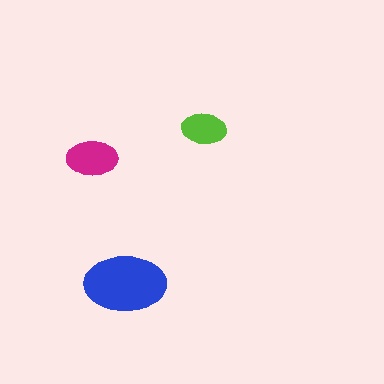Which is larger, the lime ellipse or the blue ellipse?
The blue one.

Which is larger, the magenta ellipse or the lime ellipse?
The magenta one.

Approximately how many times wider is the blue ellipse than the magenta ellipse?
About 1.5 times wider.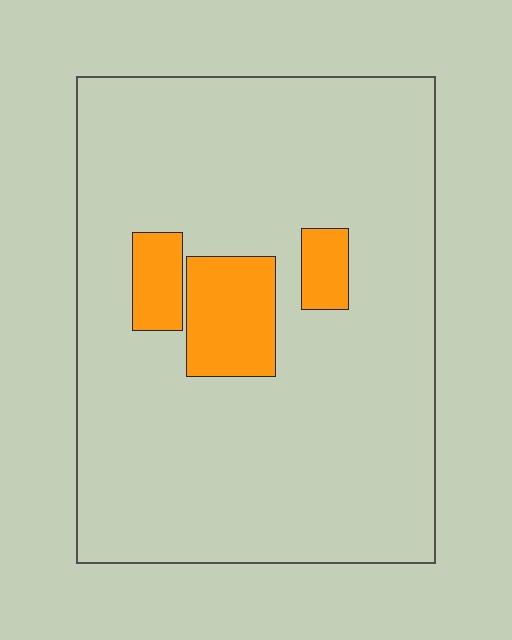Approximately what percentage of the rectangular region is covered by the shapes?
Approximately 10%.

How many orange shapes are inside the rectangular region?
3.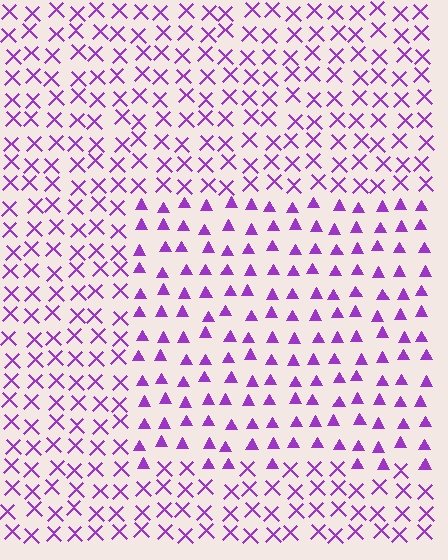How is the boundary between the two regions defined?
The boundary is defined by a change in element shape: triangles inside vs. X marks outside. All elements share the same color and spacing.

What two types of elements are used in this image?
The image uses triangles inside the rectangle region and X marks outside it.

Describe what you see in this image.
The image is filled with small purple elements arranged in a uniform grid. A rectangle-shaped region contains triangles, while the surrounding area contains X marks. The boundary is defined purely by the change in element shape.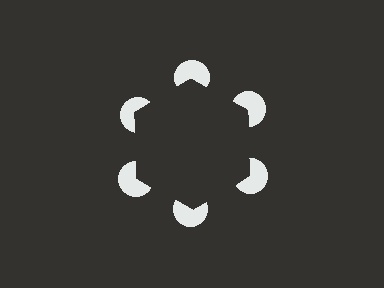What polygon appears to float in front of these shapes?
An illusory hexagon — its edges are inferred from the aligned wedge cuts in the pac-man discs, not physically drawn.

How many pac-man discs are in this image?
There are 6 — one at each vertex of the illusory hexagon.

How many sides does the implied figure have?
6 sides.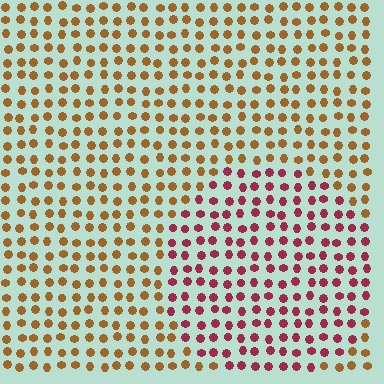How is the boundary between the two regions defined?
The boundary is defined purely by a slight shift in hue (about 49 degrees). Spacing, size, and orientation are identical on both sides.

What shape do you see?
I see a circle.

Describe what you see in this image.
The image is filled with small brown elements in a uniform arrangement. A circle-shaped region is visible where the elements are tinted to a slightly different hue, forming a subtle color boundary.